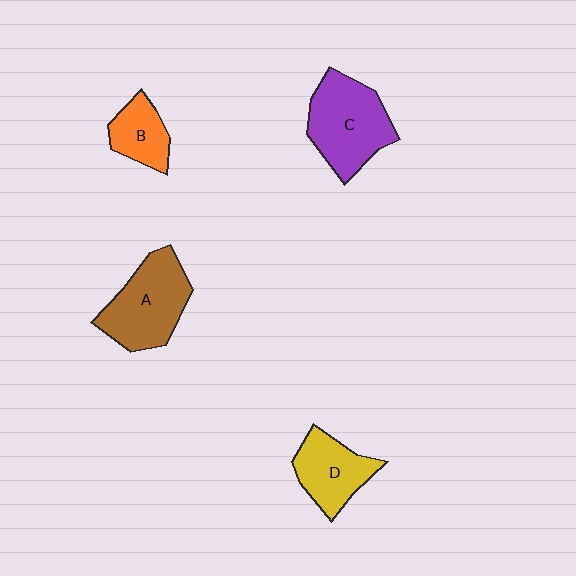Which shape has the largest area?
Shape C (purple).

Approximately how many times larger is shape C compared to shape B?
Approximately 2.0 times.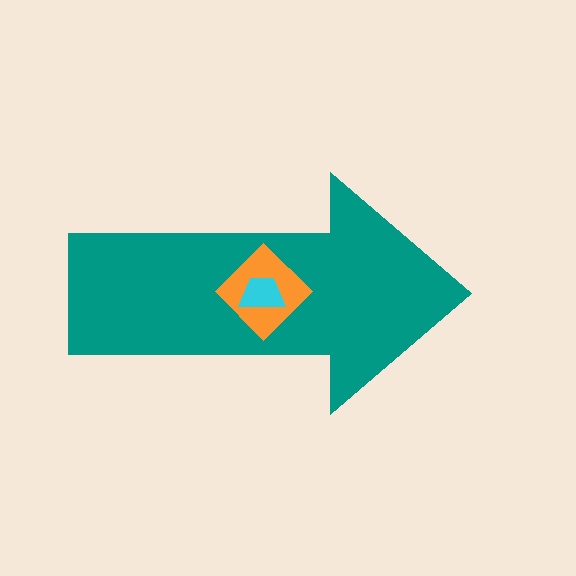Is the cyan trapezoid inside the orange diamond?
Yes.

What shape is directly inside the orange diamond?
The cyan trapezoid.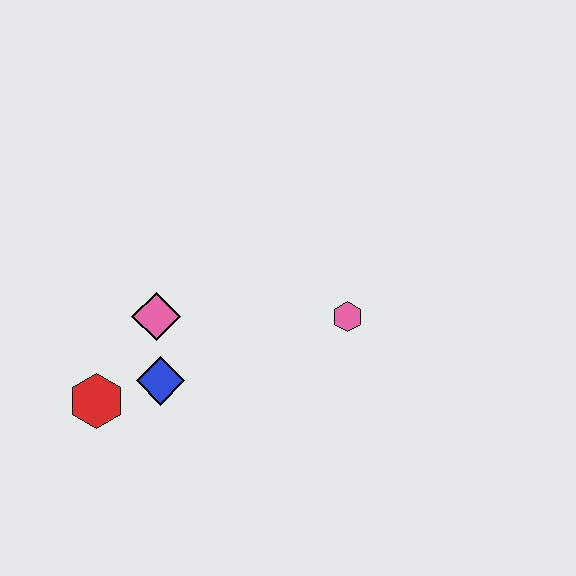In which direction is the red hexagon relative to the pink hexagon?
The red hexagon is to the left of the pink hexagon.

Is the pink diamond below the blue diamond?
No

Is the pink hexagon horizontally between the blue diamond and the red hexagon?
No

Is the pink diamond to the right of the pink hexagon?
No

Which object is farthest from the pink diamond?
The pink hexagon is farthest from the pink diamond.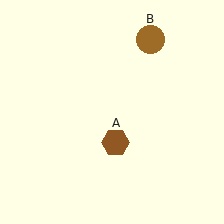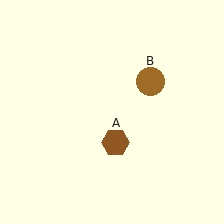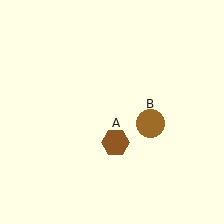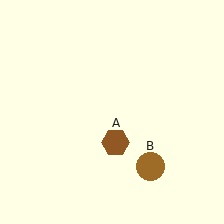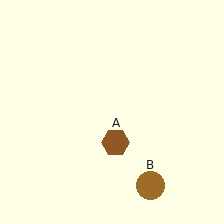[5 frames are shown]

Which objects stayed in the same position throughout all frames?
Brown hexagon (object A) remained stationary.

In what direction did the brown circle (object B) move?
The brown circle (object B) moved down.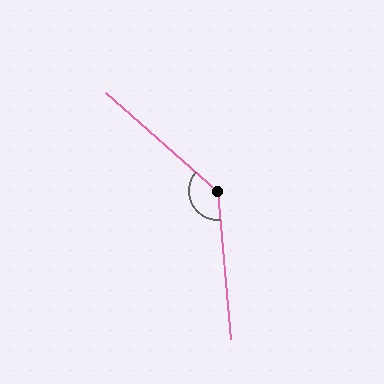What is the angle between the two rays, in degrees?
Approximately 136 degrees.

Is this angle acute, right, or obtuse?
It is obtuse.